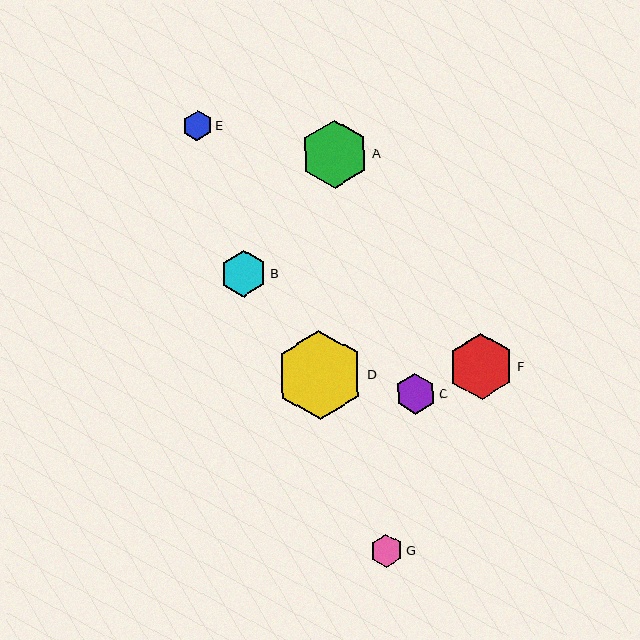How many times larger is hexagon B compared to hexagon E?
Hexagon B is approximately 1.6 times the size of hexagon E.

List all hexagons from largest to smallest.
From largest to smallest: D, A, F, B, C, G, E.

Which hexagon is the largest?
Hexagon D is the largest with a size of approximately 89 pixels.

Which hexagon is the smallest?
Hexagon E is the smallest with a size of approximately 29 pixels.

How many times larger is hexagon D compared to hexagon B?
Hexagon D is approximately 1.9 times the size of hexagon B.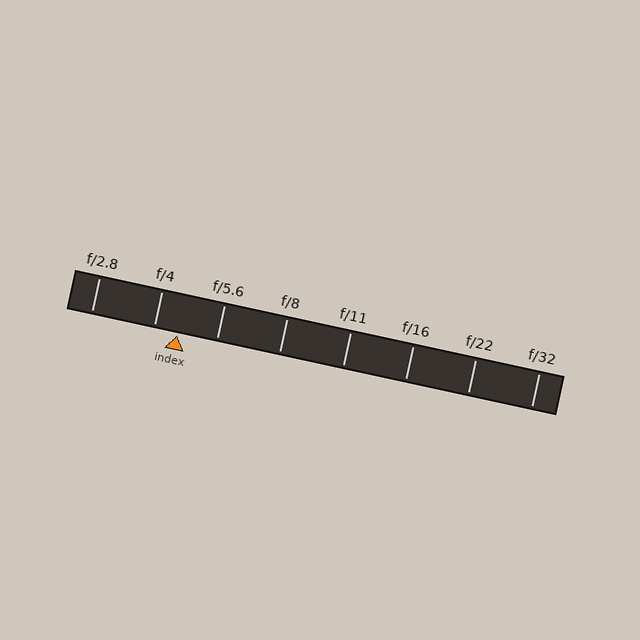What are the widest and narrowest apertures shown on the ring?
The widest aperture shown is f/2.8 and the narrowest is f/32.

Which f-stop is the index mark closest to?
The index mark is closest to f/4.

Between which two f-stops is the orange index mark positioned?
The index mark is between f/4 and f/5.6.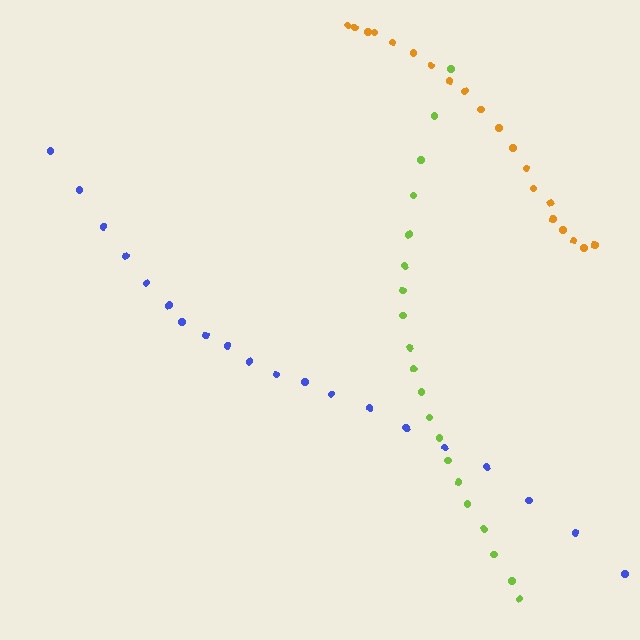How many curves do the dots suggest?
There are 3 distinct paths.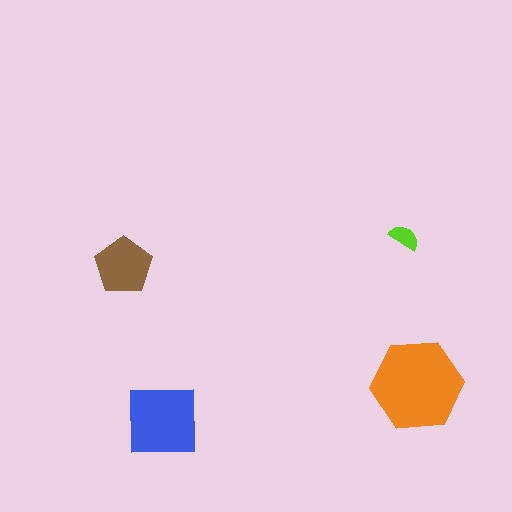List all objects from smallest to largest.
The lime semicircle, the brown pentagon, the blue square, the orange hexagon.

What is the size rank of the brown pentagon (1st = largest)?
3rd.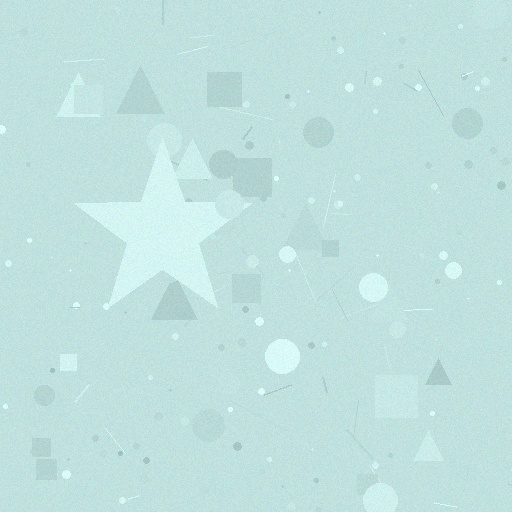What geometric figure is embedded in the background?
A star is embedded in the background.